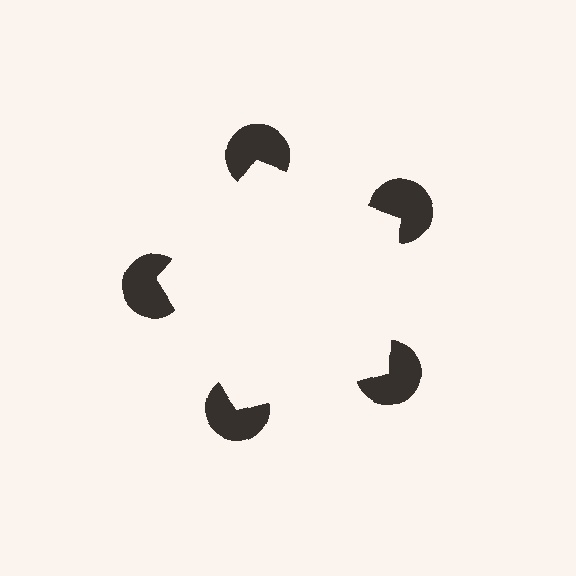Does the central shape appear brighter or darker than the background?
It typically appears slightly brighter than the background, even though no actual brightness change is drawn.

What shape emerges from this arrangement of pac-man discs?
An illusory pentagon — its edges are inferred from the aligned wedge cuts in the pac-man discs, not physically drawn.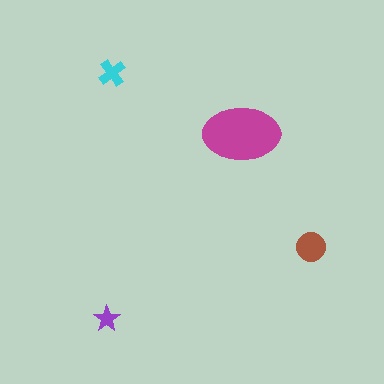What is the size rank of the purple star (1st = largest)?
4th.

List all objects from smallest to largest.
The purple star, the cyan cross, the brown circle, the magenta ellipse.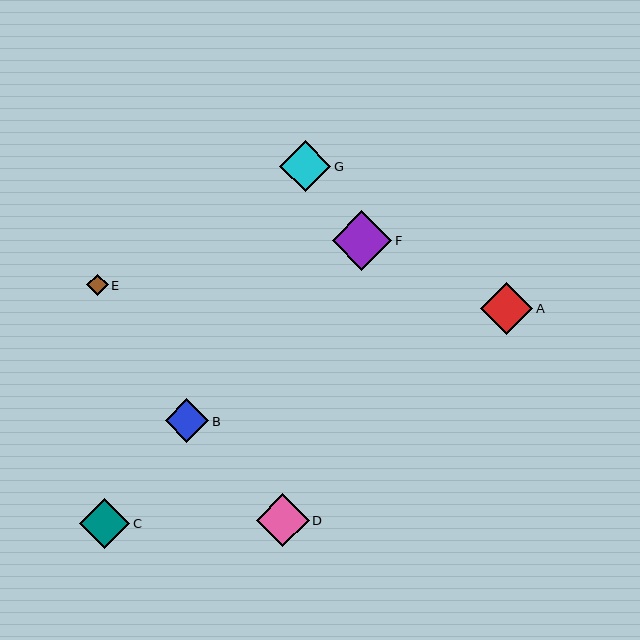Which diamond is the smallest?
Diamond E is the smallest with a size of approximately 21 pixels.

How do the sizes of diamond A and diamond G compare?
Diamond A and diamond G are approximately the same size.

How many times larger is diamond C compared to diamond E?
Diamond C is approximately 2.3 times the size of diamond E.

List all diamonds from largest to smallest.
From largest to smallest: F, D, A, G, C, B, E.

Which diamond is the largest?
Diamond F is the largest with a size of approximately 60 pixels.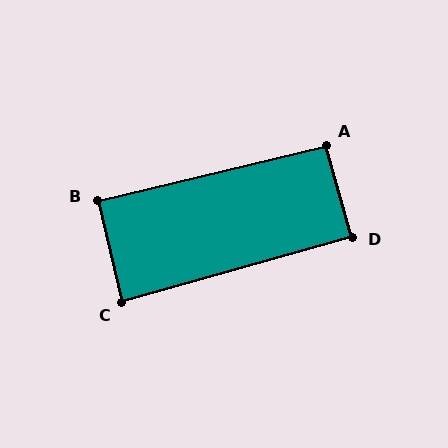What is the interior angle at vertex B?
Approximately 90 degrees (approximately right).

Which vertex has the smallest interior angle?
C, at approximately 88 degrees.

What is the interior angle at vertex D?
Approximately 90 degrees (approximately right).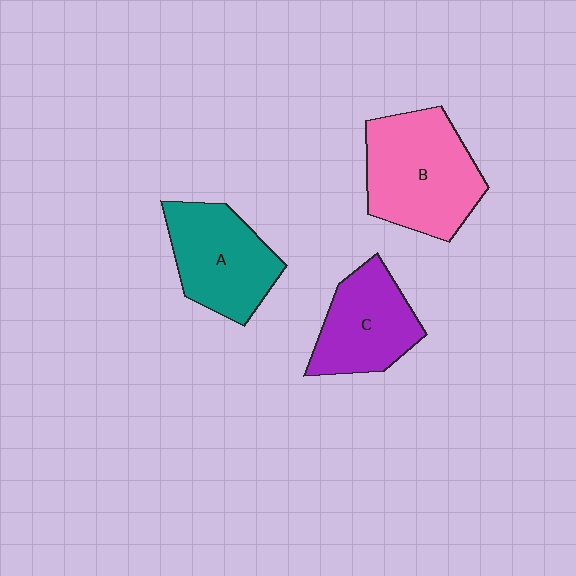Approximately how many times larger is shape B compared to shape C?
Approximately 1.4 times.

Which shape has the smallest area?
Shape C (purple).